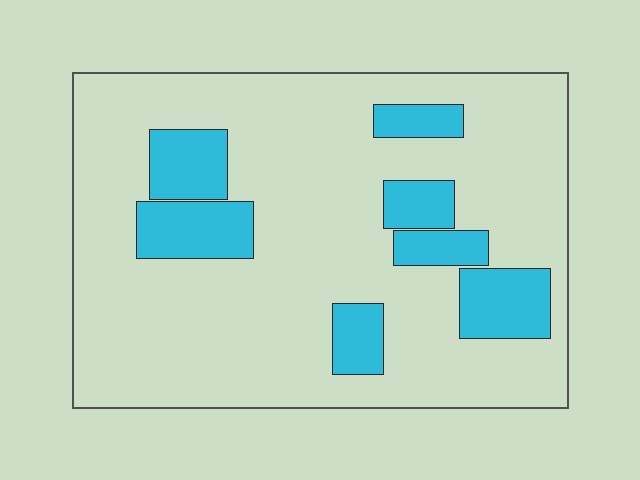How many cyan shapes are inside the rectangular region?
7.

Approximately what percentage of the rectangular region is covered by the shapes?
Approximately 20%.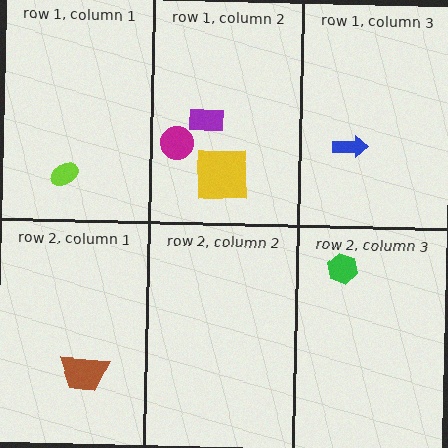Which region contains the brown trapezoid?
The row 2, column 1 region.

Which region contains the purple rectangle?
The row 1, column 2 region.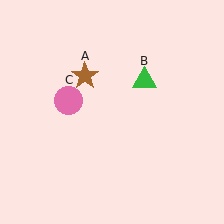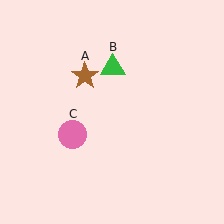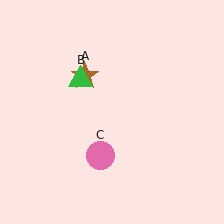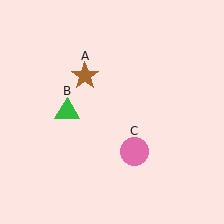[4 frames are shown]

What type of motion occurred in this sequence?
The green triangle (object B), pink circle (object C) rotated counterclockwise around the center of the scene.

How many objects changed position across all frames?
2 objects changed position: green triangle (object B), pink circle (object C).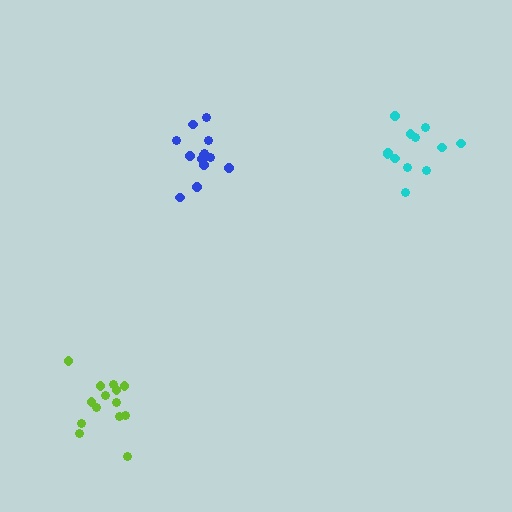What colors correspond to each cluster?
The clusters are colored: lime, blue, cyan.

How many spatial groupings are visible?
There are 3 spatial groupings.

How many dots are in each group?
Group 1: 14 dots, Group 2: 13 dots, Group 3: 12 dots (39 total).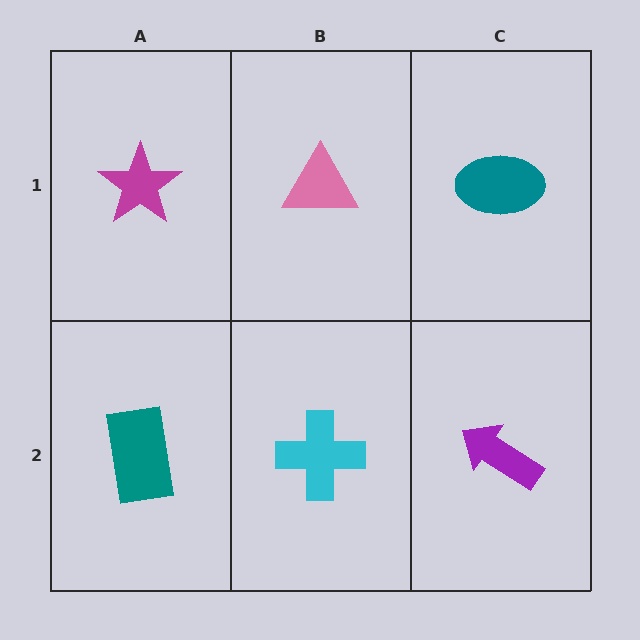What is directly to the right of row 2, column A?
A cyan cross.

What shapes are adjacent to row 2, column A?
A magenta star (row 1, column A), a cyan cross (row 2, column B).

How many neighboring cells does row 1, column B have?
3.